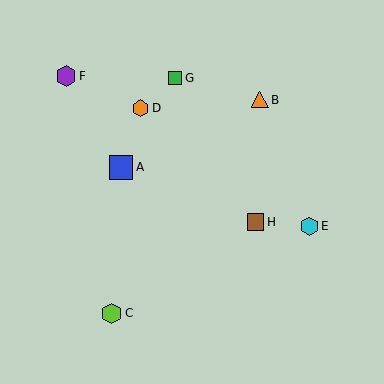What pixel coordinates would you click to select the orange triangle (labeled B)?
Click at (260, 100) to select the orange triangle B.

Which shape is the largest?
The blue square (labeled A) is the largest.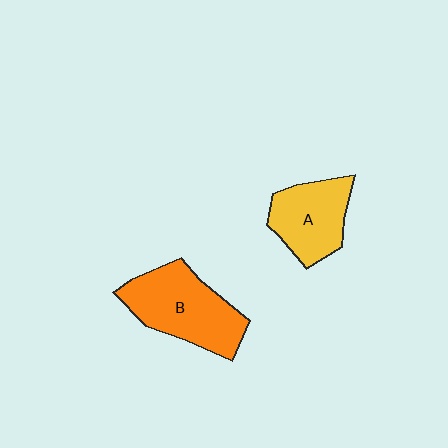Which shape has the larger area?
Shape B (orange).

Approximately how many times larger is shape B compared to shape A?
Approximately 1.3 times.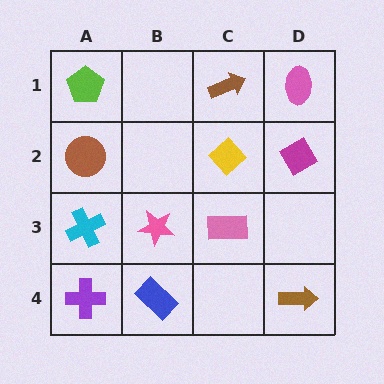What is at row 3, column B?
A pink star.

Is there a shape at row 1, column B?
No, that cell is empty.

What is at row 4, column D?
A brown arrow.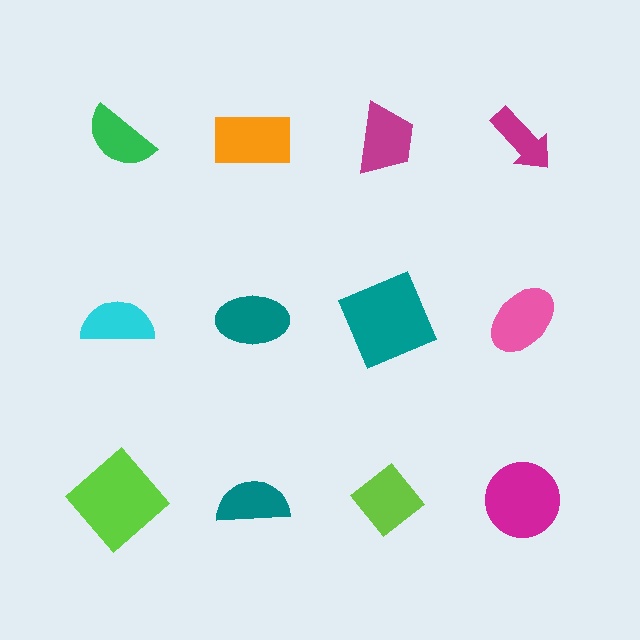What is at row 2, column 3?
A teal square.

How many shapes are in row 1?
4 shapes.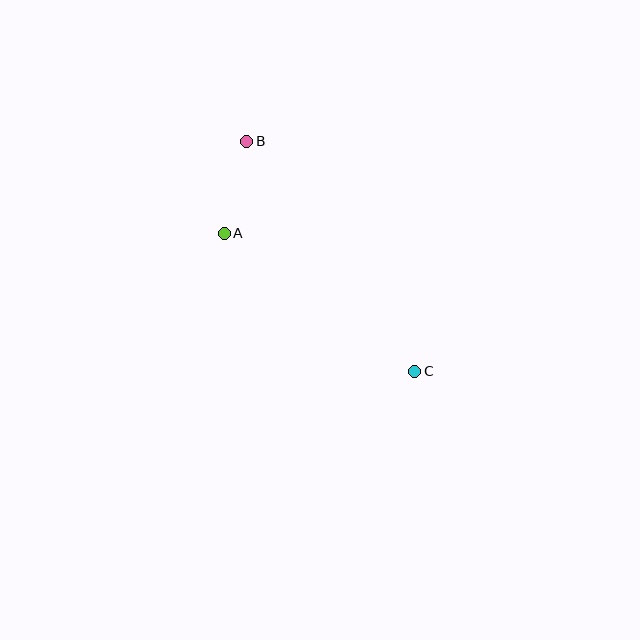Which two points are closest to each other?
Points A and B are closest to each other.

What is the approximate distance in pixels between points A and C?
The distance between A and C is approximately 235 pixels.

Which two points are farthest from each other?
Points B and C are farthest from each other.